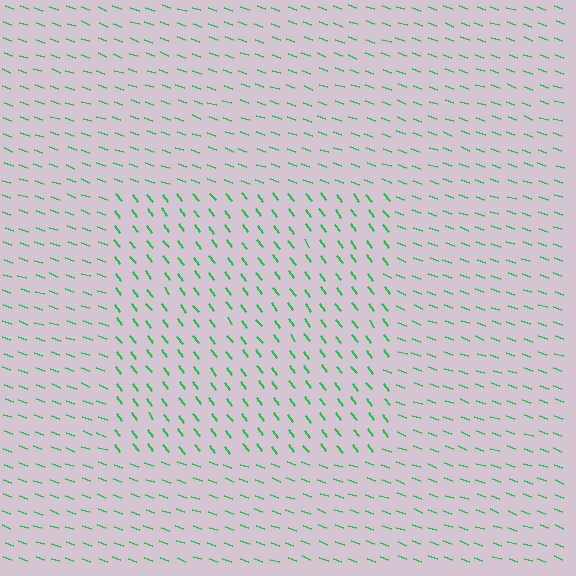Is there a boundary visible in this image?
Yes, there is a texture boundary formed by a change in line orientation.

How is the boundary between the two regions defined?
The boundary is defined purely by a change in line orientation (approximately 34 degrees difference). All lines are the same color and thickness.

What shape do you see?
I see a rectangle.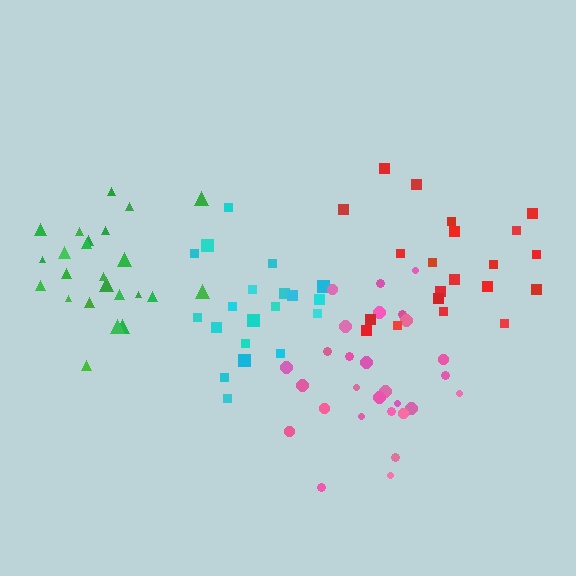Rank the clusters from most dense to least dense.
green, pink, cyan, red.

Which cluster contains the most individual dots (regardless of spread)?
Pink (28).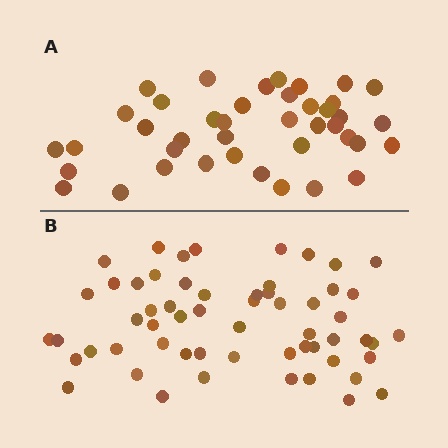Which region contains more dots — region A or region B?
Region B (the bottom region) has more dots.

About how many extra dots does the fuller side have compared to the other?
Region B has approximately 15 more dots than region A.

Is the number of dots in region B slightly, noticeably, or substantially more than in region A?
Region B has noticeably more, but not dramatically so. The ratio is roughly 1.4 to 1.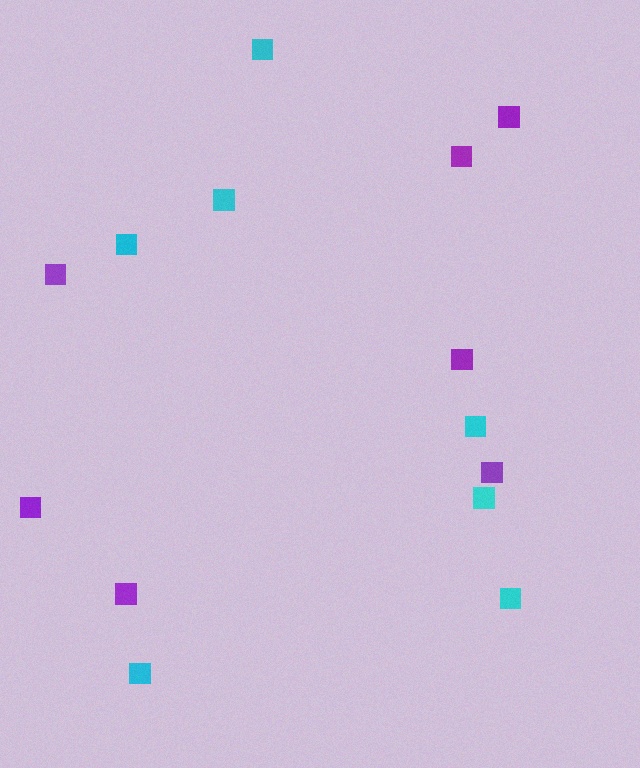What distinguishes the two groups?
There are 2 groups: one group of purple squares (7) and one group of cyan squares (7).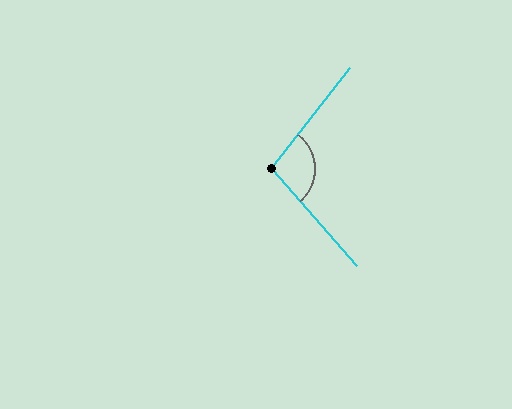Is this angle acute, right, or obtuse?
It is obtuse.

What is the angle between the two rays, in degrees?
Approximately 101 degrees.